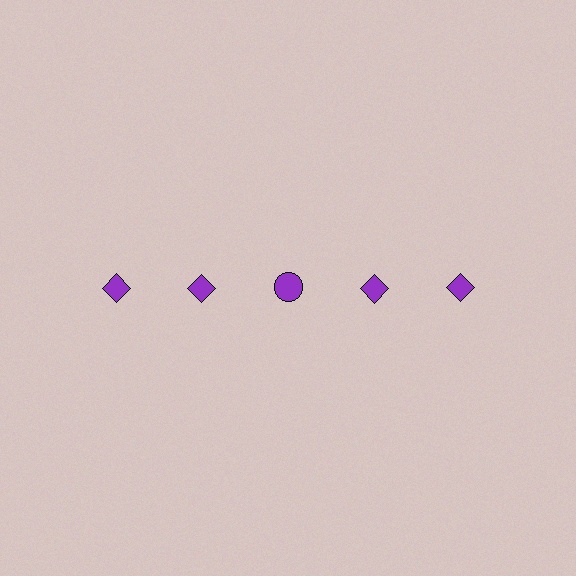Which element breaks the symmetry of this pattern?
The purple circle in the top row, center column breaks the symmetry. All other shapes are purple diamonds.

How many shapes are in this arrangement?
There are 5 shapes arranged in a grid pattern.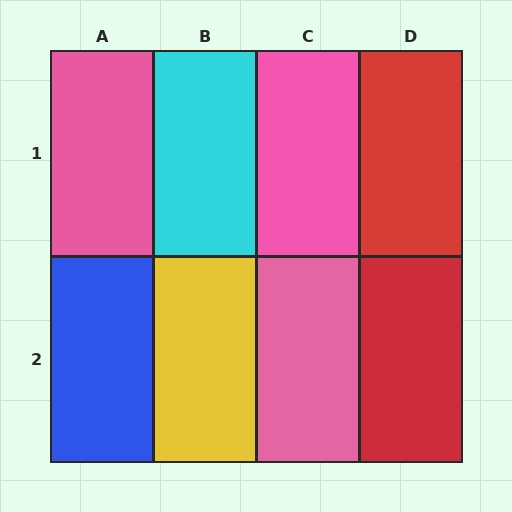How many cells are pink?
3 cells are pink.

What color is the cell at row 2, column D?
Red.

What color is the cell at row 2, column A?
Blue.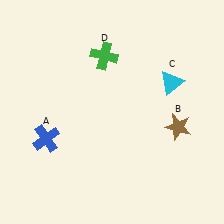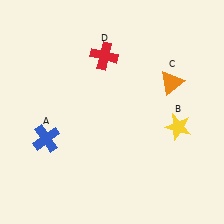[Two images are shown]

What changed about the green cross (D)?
In Image 1, D is green. In Image 2, it changed to red.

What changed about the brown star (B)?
In Image 1, B is brown. In Image 2, it changed to yellow.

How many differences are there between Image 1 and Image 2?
There are 3 differences between the two images.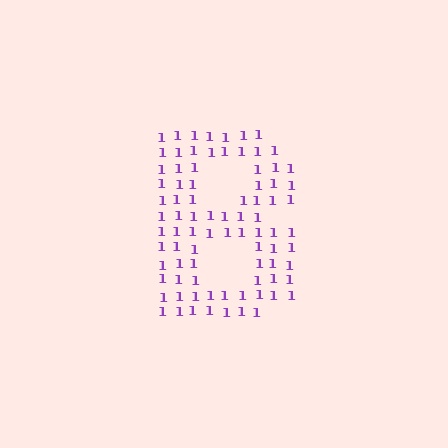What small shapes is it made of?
It is made of small digit 1's.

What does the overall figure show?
The overall figure shows the letter B.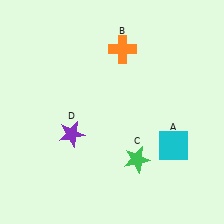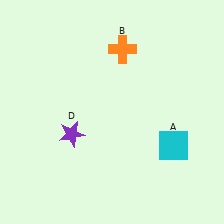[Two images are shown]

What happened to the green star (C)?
The green star (C) was removed in Image 2. It was in the bottom-right area of Image 1.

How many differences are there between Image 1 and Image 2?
There is 1 difference between the two images.